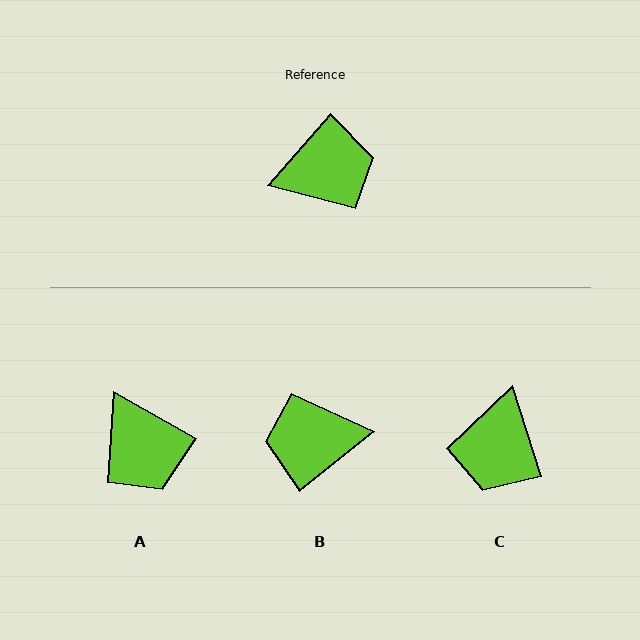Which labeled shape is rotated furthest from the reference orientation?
B, about 170 degrees away.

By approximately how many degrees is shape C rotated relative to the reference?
Approximately 121 degrees clockwise.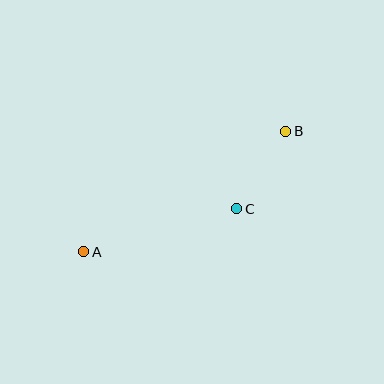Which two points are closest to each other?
Points B and C are closest to each other.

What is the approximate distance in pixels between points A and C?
The distance between A and C is approximately 159 pixels.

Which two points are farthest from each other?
Points A and B are farthest from each other.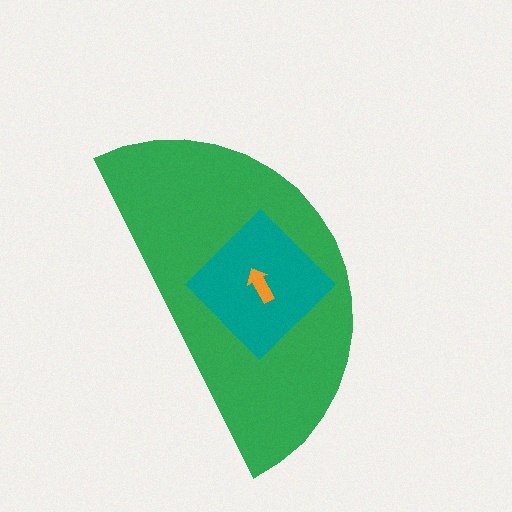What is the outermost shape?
The green semicircle.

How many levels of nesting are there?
3.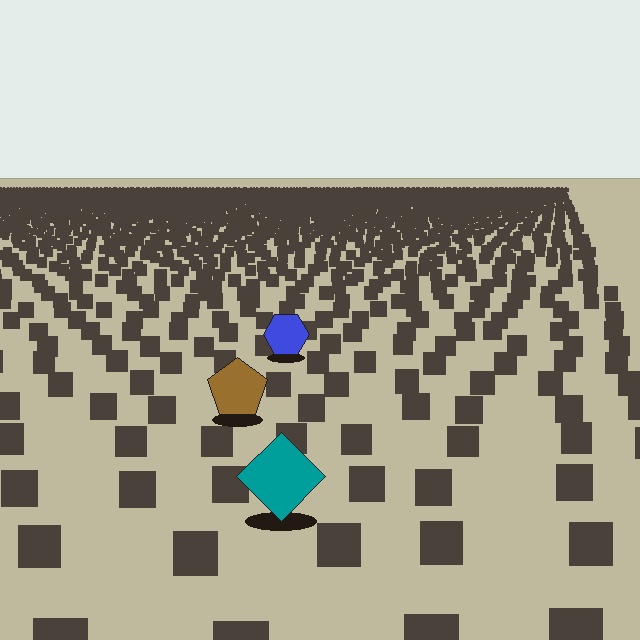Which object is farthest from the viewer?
The blue hexagon is farthest from the viewer. It appears smaller and the ground texture around it is denser.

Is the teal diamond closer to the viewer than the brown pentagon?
Yes. The teal diamond is closer — you can tell from the texture gradient: the ground texture is coarser near it.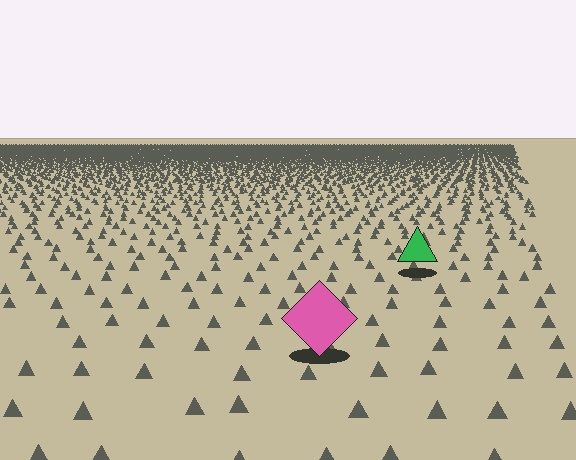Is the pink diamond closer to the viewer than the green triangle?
Yes. The pink diamond is closer — you can tell from the texture gradient: the ground texture is coarser near it.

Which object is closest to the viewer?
The pink diamond is closest. The texture marks near it are larger and more spread out.